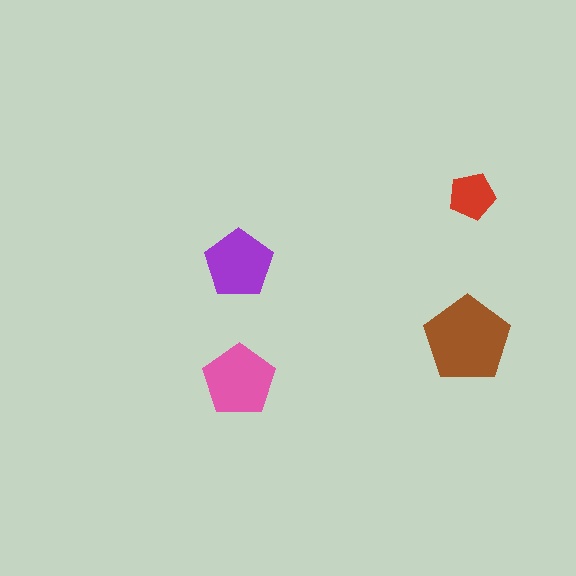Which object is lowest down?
The pink pentagon is bottommost.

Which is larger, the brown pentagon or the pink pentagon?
The brown one.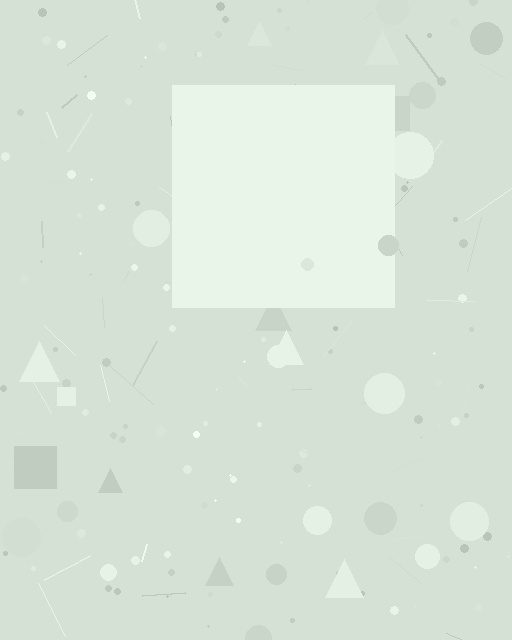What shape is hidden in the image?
A square is hidden in the image.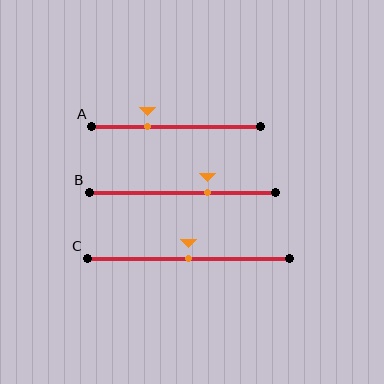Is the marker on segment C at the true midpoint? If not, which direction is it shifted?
Yes, the marker on segment C is at the true midpoint.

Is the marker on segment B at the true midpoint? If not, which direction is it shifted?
No, the marker on segment B is shifted to the right by about 13% of the segment length.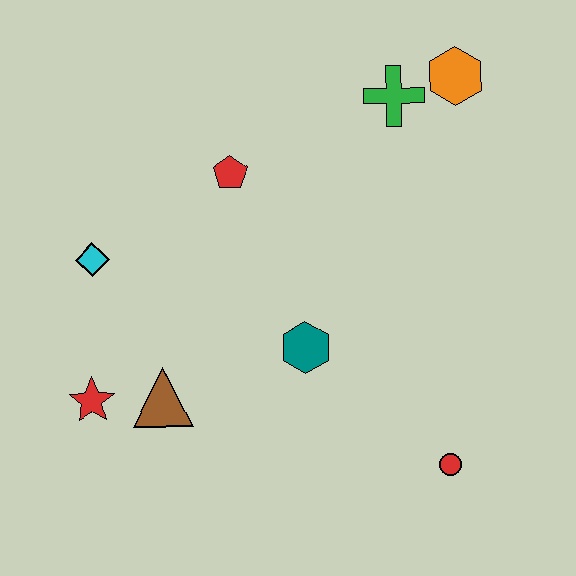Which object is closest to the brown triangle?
The red star is closest to the brown triangle.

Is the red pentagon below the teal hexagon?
No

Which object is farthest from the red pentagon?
The red circle is farthest from the red pentagon.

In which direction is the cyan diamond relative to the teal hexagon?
The cyan diamond is to the left of the teal hexagon.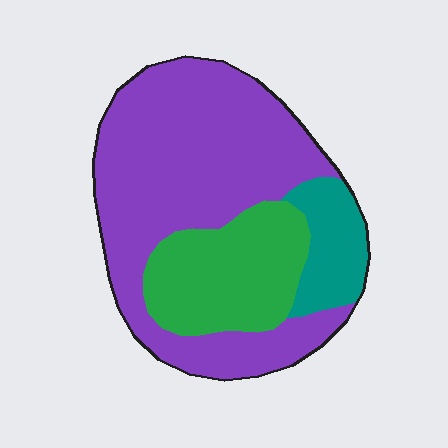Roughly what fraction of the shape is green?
Green covers about 25% of the shape.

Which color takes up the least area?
Teal, at roughly 10%.